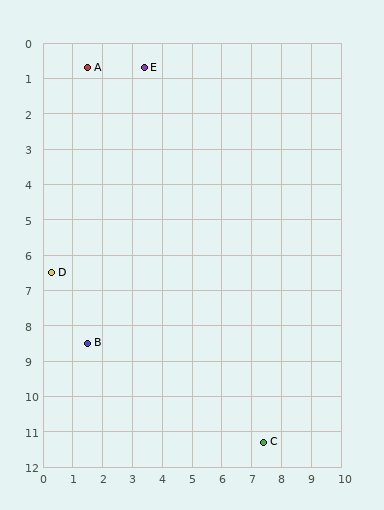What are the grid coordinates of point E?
Point E is at approximately (3.4, 0.7).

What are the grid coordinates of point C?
Point C is at approximately (7.4, 11.3).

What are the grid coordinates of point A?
Point A is at approximately (1.5, 0.7).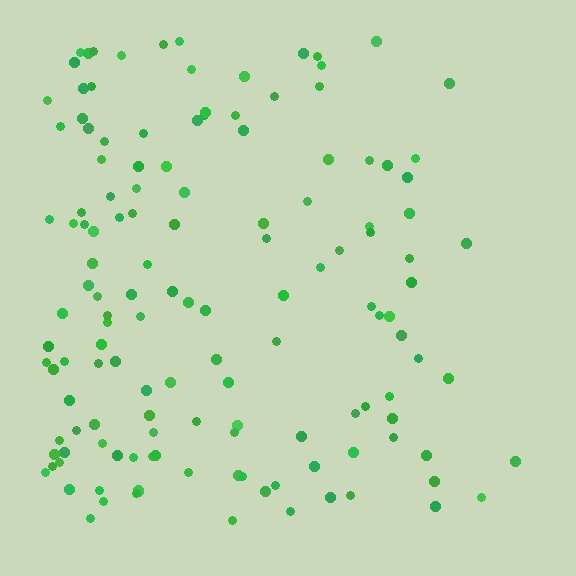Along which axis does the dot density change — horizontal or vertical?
Horizontal.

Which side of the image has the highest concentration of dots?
The left.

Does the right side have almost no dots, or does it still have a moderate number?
Still a moderate number, just noticeably fewer than the left.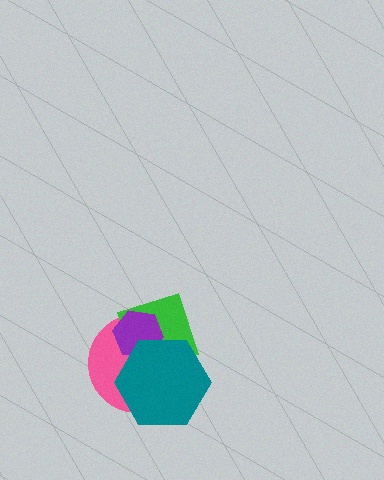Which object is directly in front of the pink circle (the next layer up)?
The green diamond is directly in front of the pink circle.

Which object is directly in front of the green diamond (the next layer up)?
The purple hexagon is directly in front of the green diamond.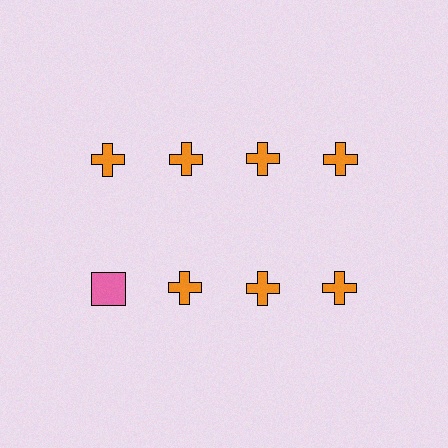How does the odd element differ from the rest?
It differs in both color (pink instead of orange) and shape (square instead of cross).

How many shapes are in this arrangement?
There are 8 shapes arranged in a grid pattern.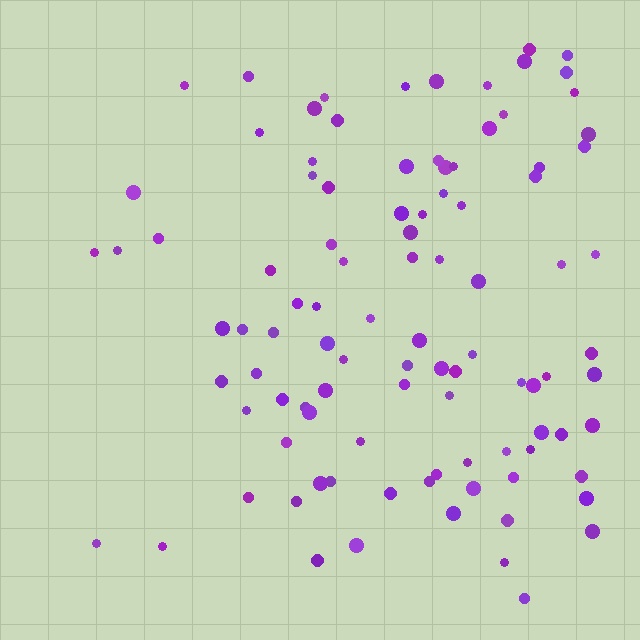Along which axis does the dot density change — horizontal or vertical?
Horizontal.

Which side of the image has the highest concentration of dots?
The right.